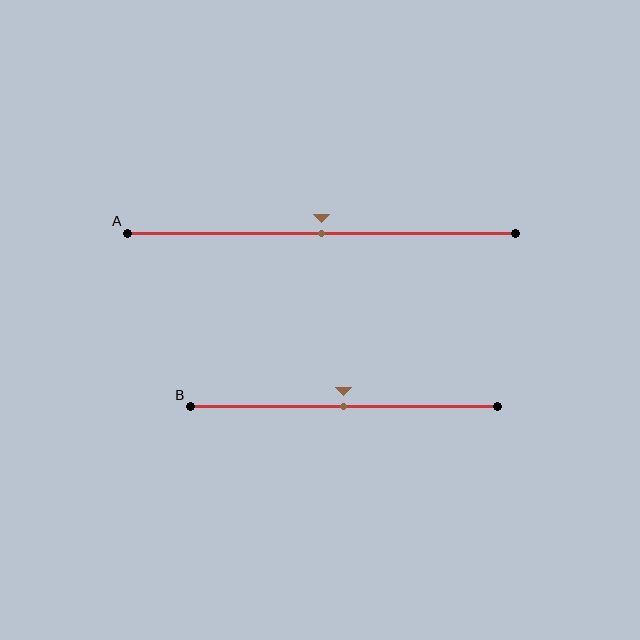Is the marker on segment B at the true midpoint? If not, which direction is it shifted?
Yes, the marker on segment B is at the true midpoint.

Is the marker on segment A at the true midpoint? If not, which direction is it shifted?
Yes, the marker on segment A is at the true midpoint.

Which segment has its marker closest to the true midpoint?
Segment A has its marker closest to the true midpoint.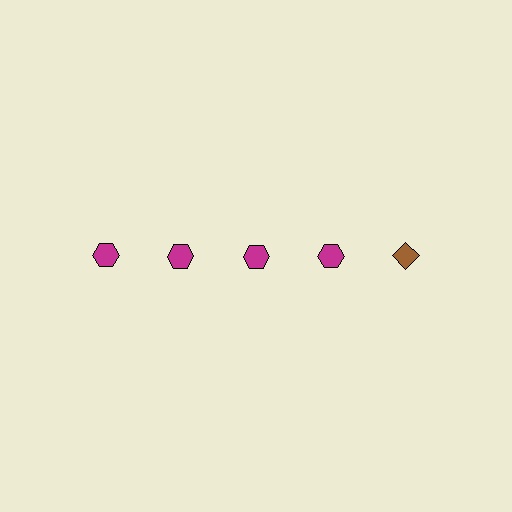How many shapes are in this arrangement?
There are 5 shapes arranged in a grid pattern.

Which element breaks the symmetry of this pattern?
The brown diamond in the top row, rightmost column breaks the symmetry. All other shapes are magenta hexagons.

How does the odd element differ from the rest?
It differs in both color (brown instead of magenta) and shape (diamond instead of hexagon).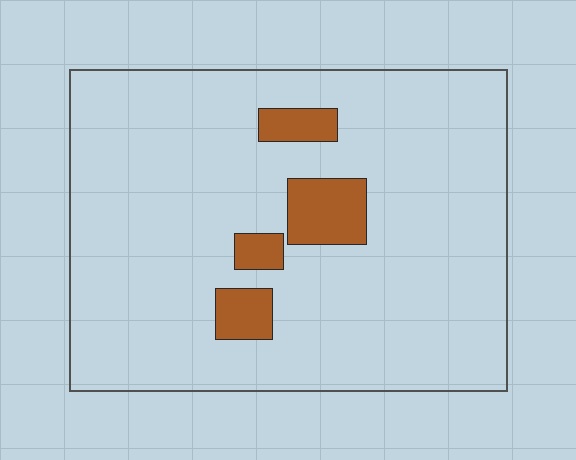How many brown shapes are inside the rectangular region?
4.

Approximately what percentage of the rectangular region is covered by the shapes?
Approximately 10%.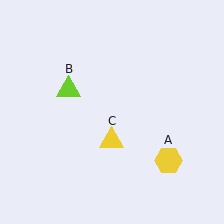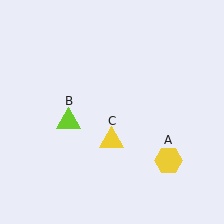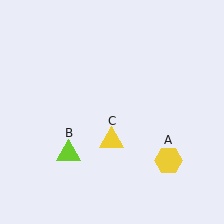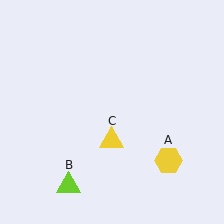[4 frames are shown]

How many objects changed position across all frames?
1 object changed position: lime triangle (object B).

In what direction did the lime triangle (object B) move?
The lime triangle (object B) moved down.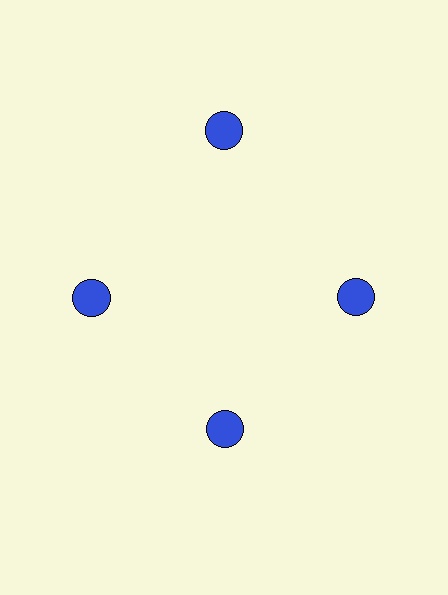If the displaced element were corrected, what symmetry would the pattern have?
It would have 4-fold rotational symmetry — the pattern would map onto itself every 90 degrees.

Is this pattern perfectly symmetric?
No. The 4 blue circles are arranged in a ring, but one element near the 12 o'clock position is pushed outward from the center, breaking the 4-fold rotational symmetry.